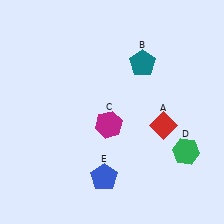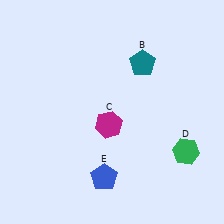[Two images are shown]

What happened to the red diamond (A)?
The red diamond (A) was removed in Image 2. It was in the bottom-right area of Image 1.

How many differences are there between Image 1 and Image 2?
There is 1 difference between the two images.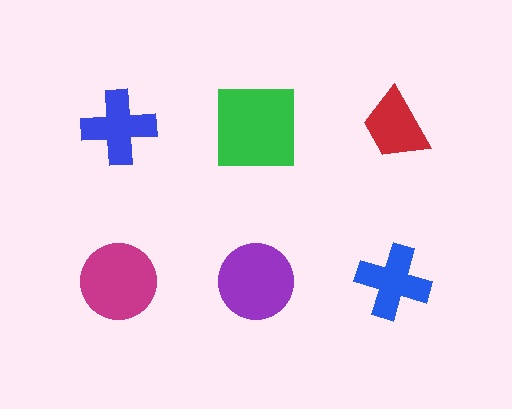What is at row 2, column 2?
A purple circle.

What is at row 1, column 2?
A green square.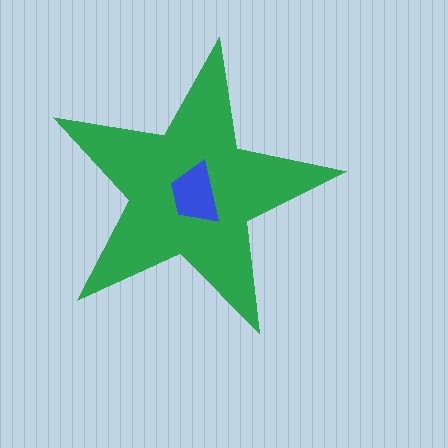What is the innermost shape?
The blue trapezoid.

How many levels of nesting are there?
2.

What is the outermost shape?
The green star.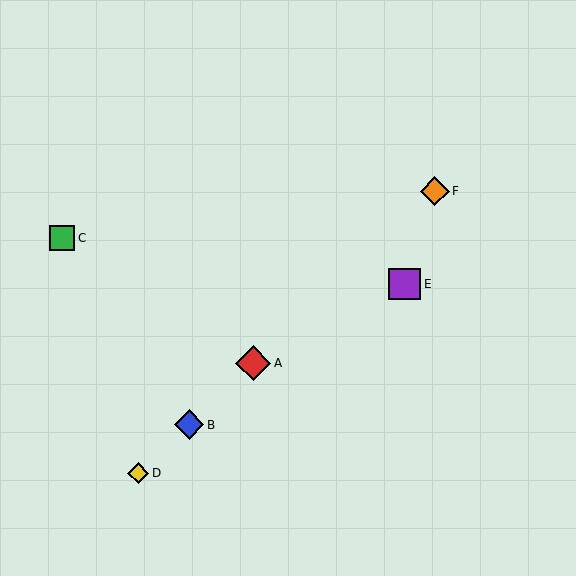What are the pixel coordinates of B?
Object B is at (189, 425).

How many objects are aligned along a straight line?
4 objects (A, B, D, F) are aligned along a straight line.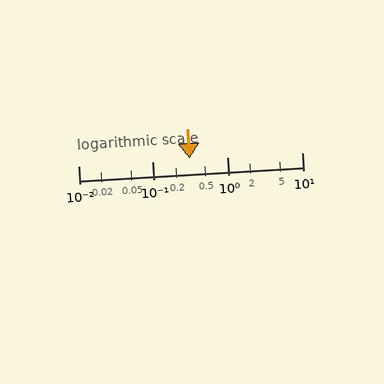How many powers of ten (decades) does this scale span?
The scale spans 3 decades, from 0.01 to 10.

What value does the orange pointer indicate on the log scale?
The pointer indicates approximately 0.31.